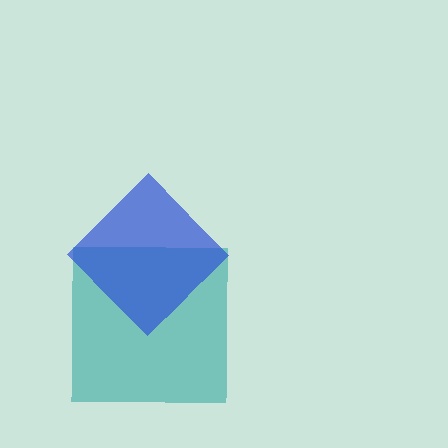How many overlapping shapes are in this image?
There are 2 overlapping shapes in the image.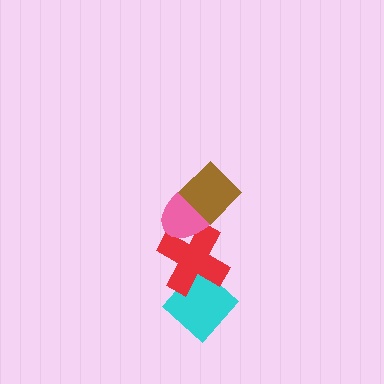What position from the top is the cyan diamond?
The cyan diamond is 4th from the top.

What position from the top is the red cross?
The red cross is 3rd from the top.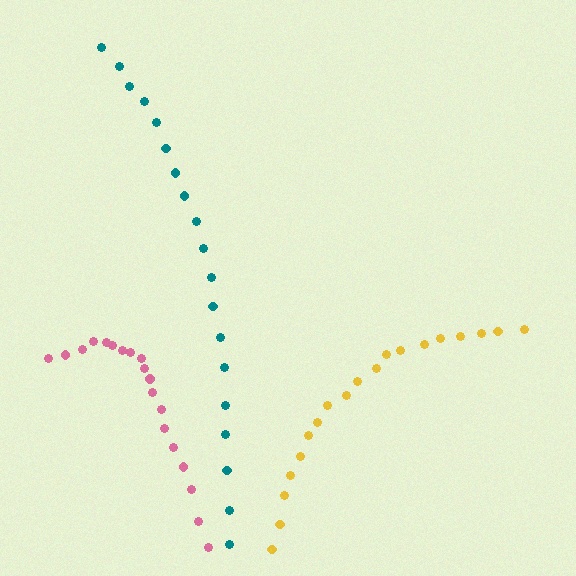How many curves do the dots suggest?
There are 3 distinct paths.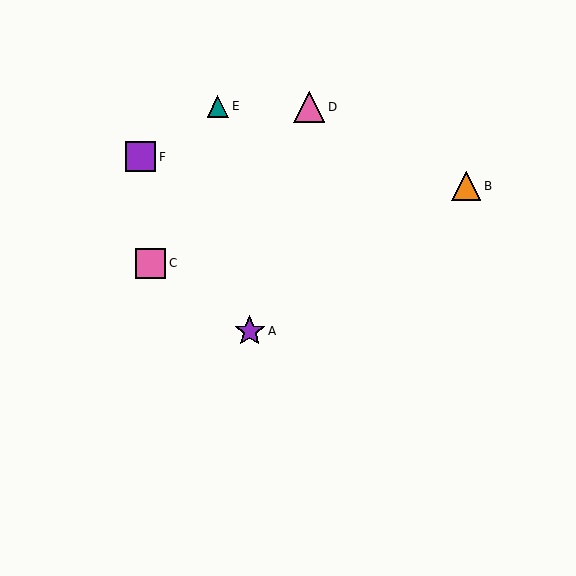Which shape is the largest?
The pink triangle (labeled D) is the largest.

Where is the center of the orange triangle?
The center of the orange triangle is at (466, 186).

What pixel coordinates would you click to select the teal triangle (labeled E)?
Click at (218, 106) to select the teal triangle E.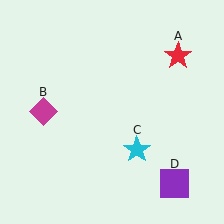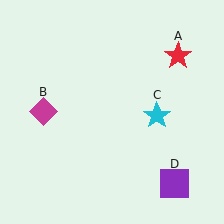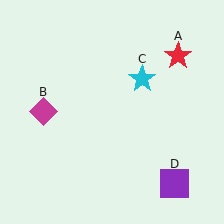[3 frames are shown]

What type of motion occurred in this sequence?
The cyan star (object C) rotated counterclockwise around the center of the scene.